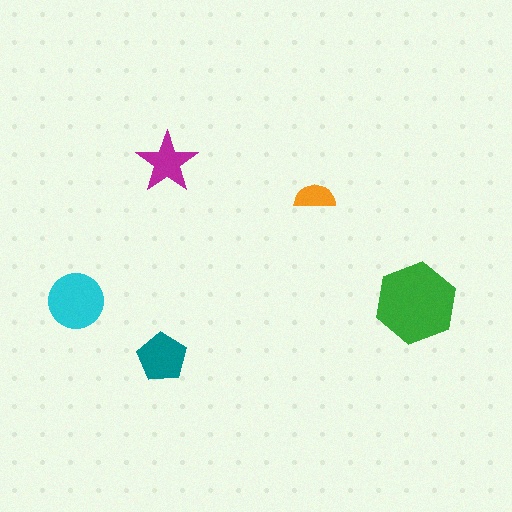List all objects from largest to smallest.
The green hexagon, the cyan circle, the teal pentagon, the magenta star, the orange semicircle.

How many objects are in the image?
There are 5 objects in the image.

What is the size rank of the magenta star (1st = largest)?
4th.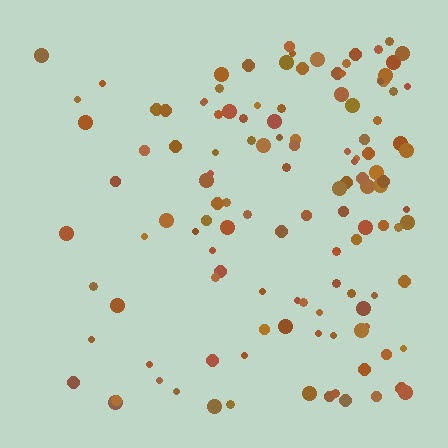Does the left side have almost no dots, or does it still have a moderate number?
Still a moderate number, just noticeably fewer than the right.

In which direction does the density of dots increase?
From left to right, with the right side densest.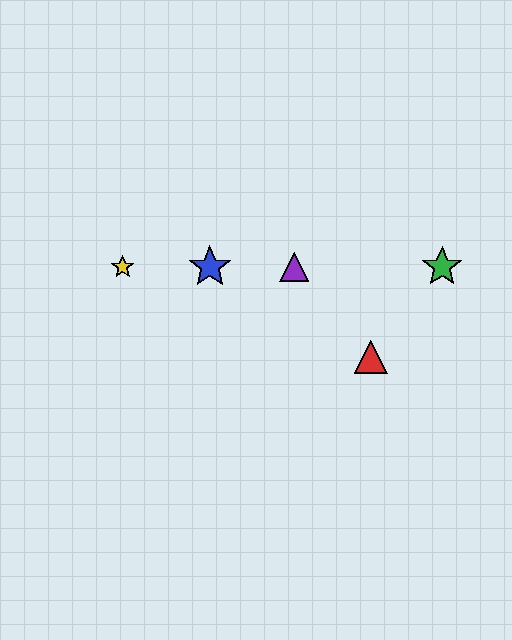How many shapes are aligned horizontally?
4 shapes (the blue star, the green star, the yellow star, the purple triangle) are aligned horizontally.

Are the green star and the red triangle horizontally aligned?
No, the green star is at y≈267 and the red triangle is at y≈357.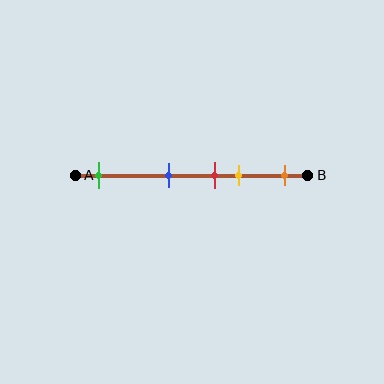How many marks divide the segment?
There are 5 marks dividing the segment.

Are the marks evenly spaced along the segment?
No, the marks are not evenly spaced.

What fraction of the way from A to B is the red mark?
The red mark is approximately 60% (0.6) of the way from A to B.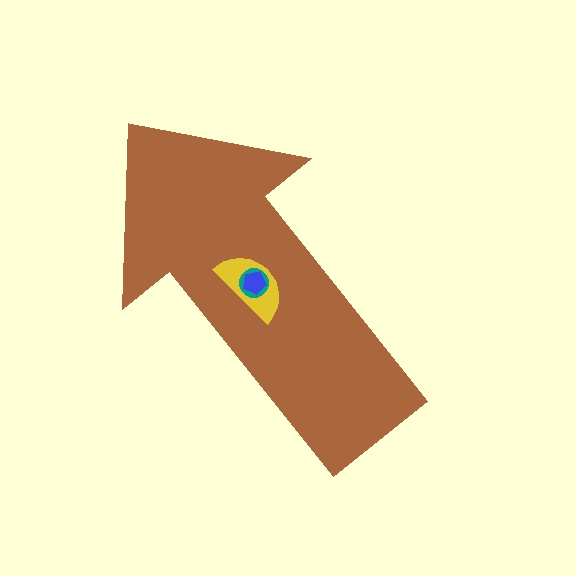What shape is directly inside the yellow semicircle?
The teal circle.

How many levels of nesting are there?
4.